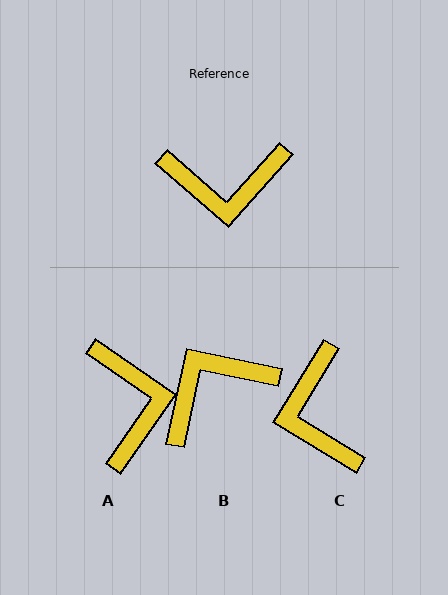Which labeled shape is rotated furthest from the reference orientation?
B, about 150 degrees away.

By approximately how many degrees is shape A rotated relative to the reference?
Approximately 97 degrees counter-clockwise.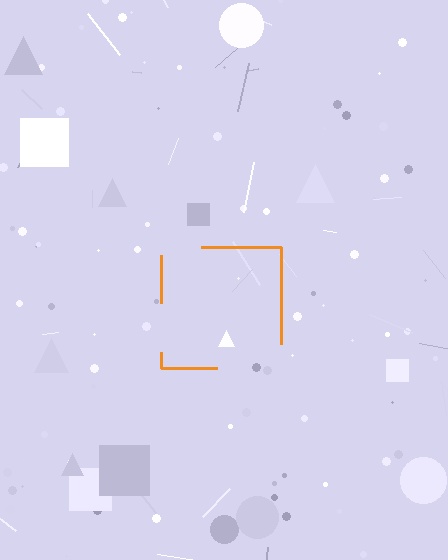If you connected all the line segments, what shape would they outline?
They would outline a square.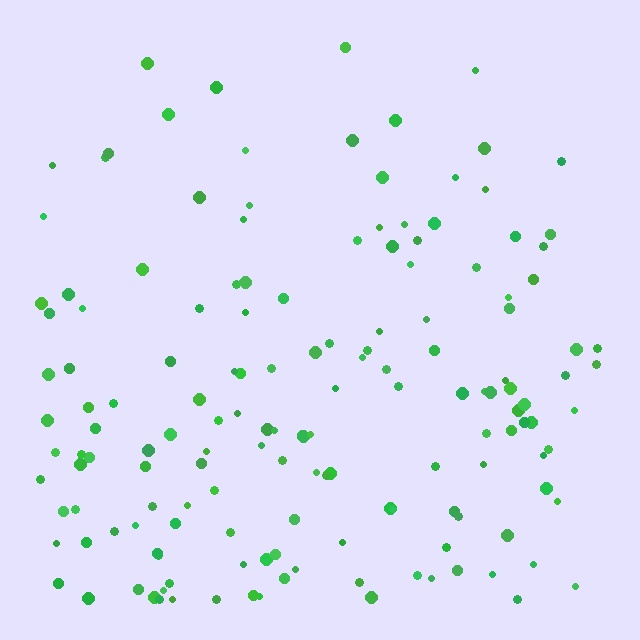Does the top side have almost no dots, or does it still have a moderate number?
Still a moderate number, just noticeably fewer than the bottom.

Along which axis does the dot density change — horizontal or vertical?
Vertical.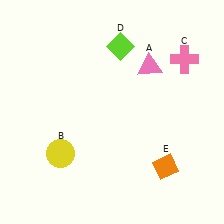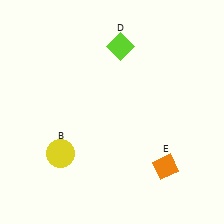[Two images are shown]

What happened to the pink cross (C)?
The pink cross (C) was removed in Image 2. It was in the top-right area of Image 1.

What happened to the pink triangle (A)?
The pink triangle (A) was removed in Image 2. It was in the top-right area of Image 1.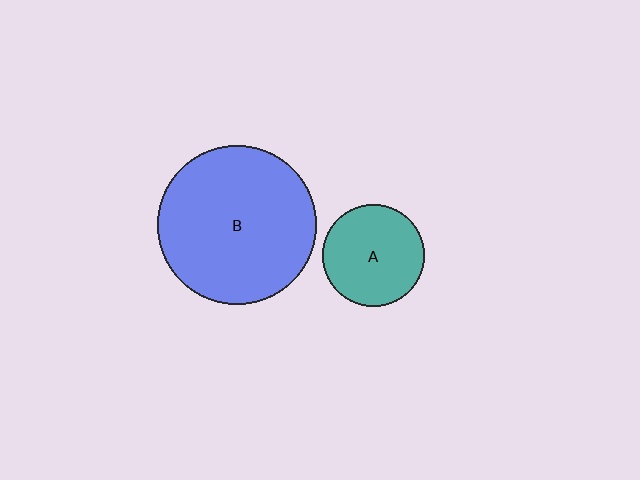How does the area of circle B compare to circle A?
Approximately 2.4 times.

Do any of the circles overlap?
No, none of the circles overlap.